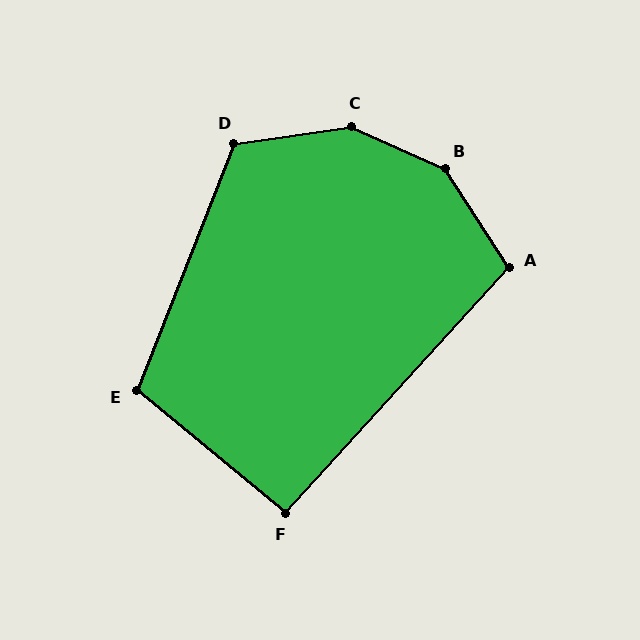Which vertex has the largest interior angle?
B, at approximately 147 degrees.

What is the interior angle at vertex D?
Approximately 120 degrees (obtuse).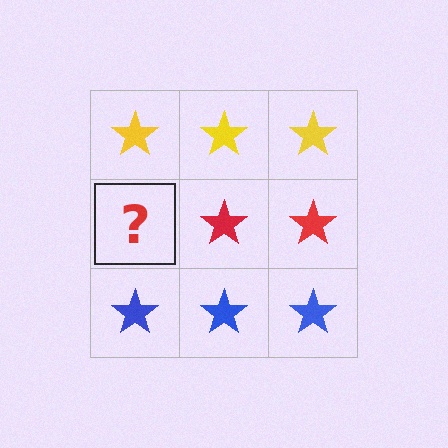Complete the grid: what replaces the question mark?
The question mark should be replaced with a red star.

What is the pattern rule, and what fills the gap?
The rule is that each row has a consistent color. The gap should be filled with a red star.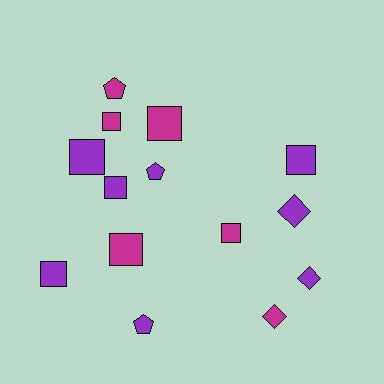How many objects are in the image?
There are 14 objects.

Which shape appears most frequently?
Square, with 8 objects.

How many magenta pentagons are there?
There is 1 magenta pentagon.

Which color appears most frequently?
Purple, with 8 objects.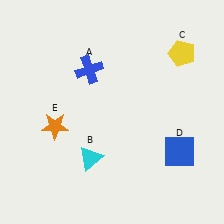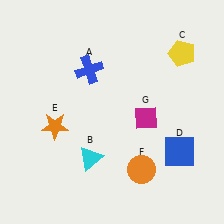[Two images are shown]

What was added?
An orange circle (F), a magenta diamond (G) were added in Image 2.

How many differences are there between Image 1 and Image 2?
There are 2 differences between the two images.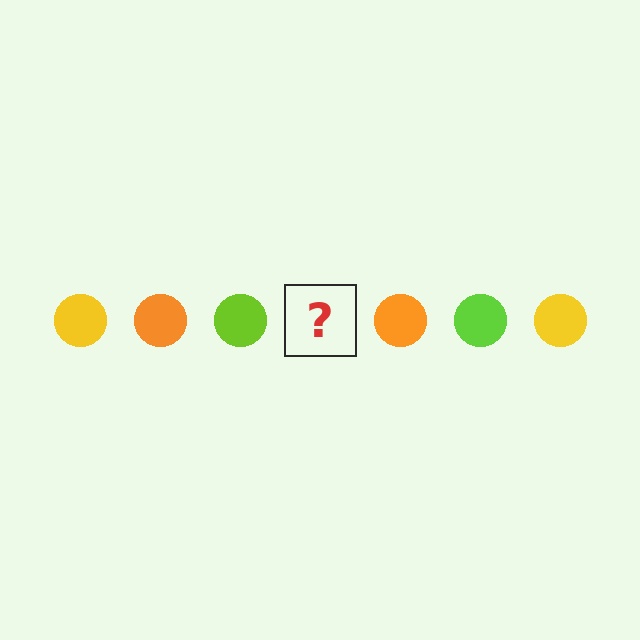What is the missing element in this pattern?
The missing element is a yellow circle.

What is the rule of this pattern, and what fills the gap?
The rule is that the pattern cycles through yellow, orange, lime circles. The gap should be filled with a yellow circle.